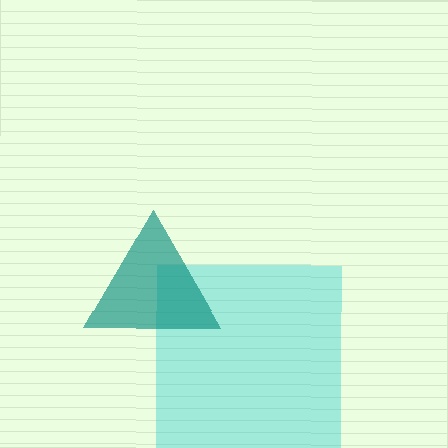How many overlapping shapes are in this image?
There are 2 overlapping shapes in the image.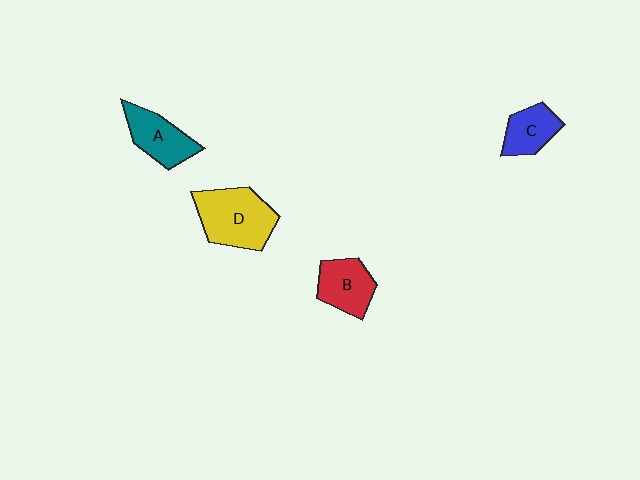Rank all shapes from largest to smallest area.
From largest to smallest: D (yellow), A (teal), B (red), C (blue).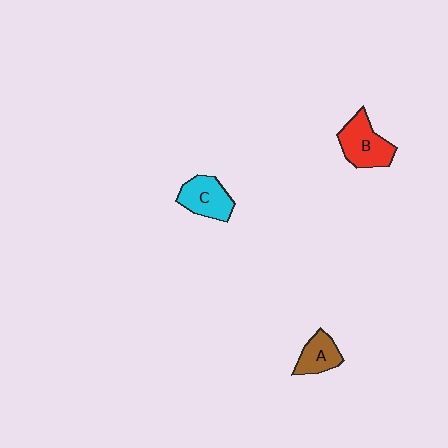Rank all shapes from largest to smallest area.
From largest to smallest: B (red), C (cyan), A (brown).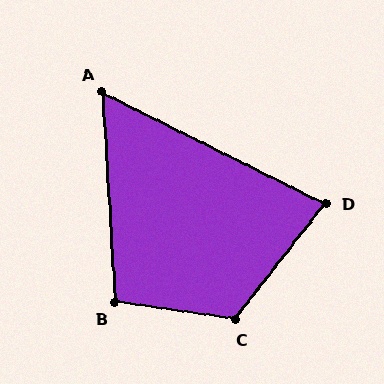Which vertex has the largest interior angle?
C, at approximately 120 degrees.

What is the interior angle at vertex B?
Approximately 102 degrees (obtuse).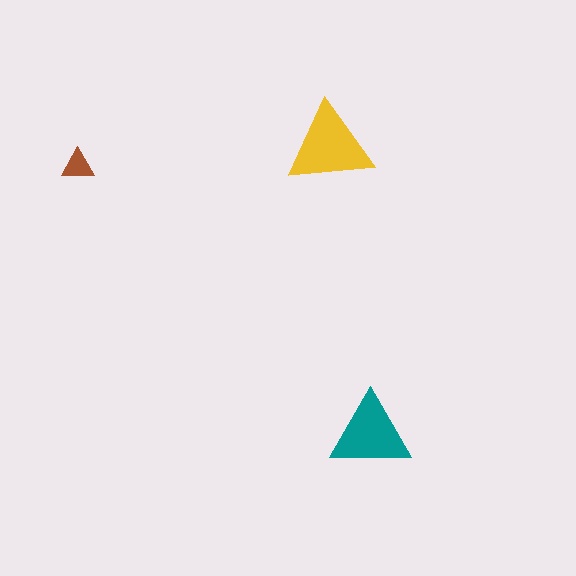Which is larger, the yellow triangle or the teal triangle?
The yellow one.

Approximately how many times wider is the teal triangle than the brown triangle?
About 2.5 times wider.